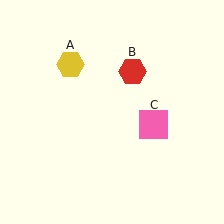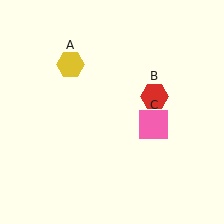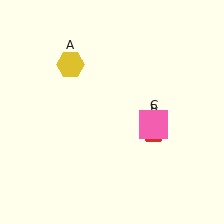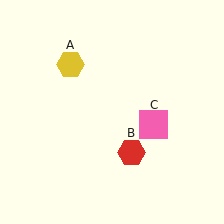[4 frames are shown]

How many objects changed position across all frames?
1 object changed position: red hexagon (object B).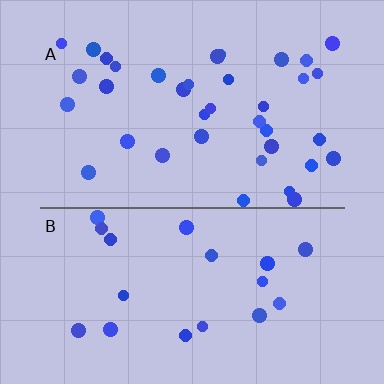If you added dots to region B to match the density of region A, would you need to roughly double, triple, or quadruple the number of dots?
Approximately double.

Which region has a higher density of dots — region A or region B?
A (the top).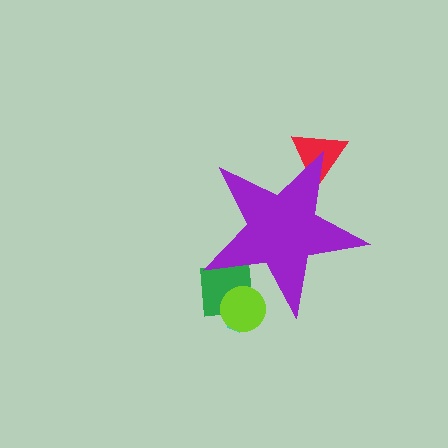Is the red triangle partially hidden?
Yes, the red triangle is partially hidden behind the purple star.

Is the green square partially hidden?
Yes, the green square is partially hidden behind the purple star.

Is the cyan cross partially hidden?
Yes, the cyan cross is partially hidden behind the purple star.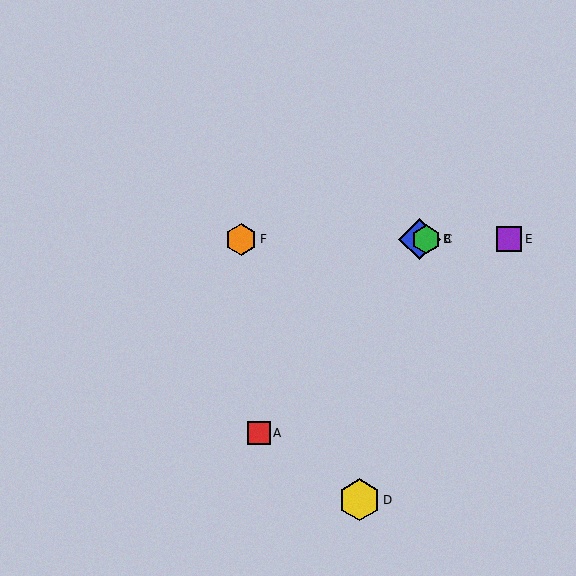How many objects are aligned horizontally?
4 objects (B, C, E, F) are aligned horizontally.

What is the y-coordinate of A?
Object A is at y≈433.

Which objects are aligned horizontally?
Objects B, C, E, F are aligned horizontally.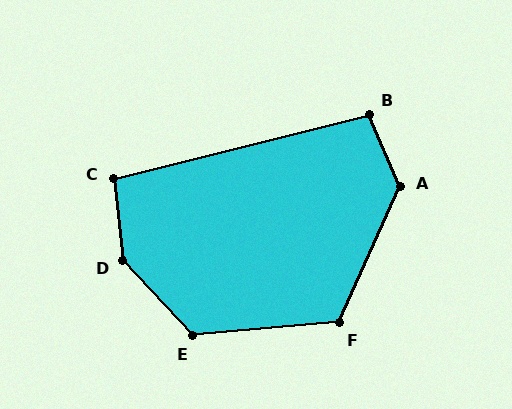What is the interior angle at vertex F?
Approximately 118 degrees (obtuse).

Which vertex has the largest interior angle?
D, at approximately 143 degrees.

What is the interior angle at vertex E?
Approximately 129 degrees (obtuse).